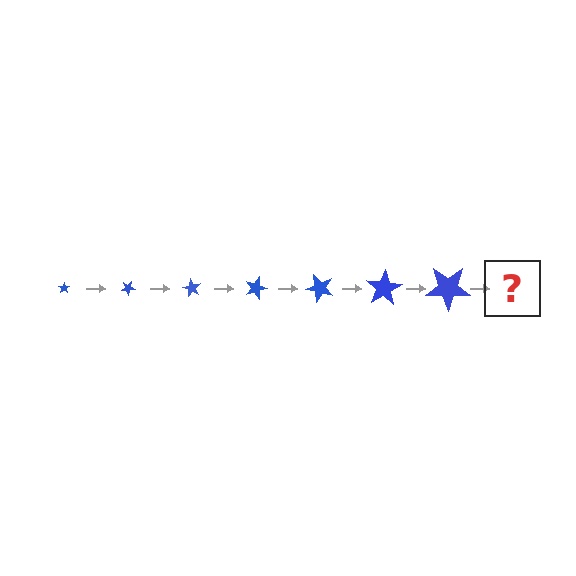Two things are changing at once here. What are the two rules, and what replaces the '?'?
The two rules are that the star grows larger each step and it rotates 30 degrees each step. The '?' should be a star, larger than the previous one and rotated 210 degrees from the start.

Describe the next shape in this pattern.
It should be a star, larger than the previous one and rotated 210 degrees from the start.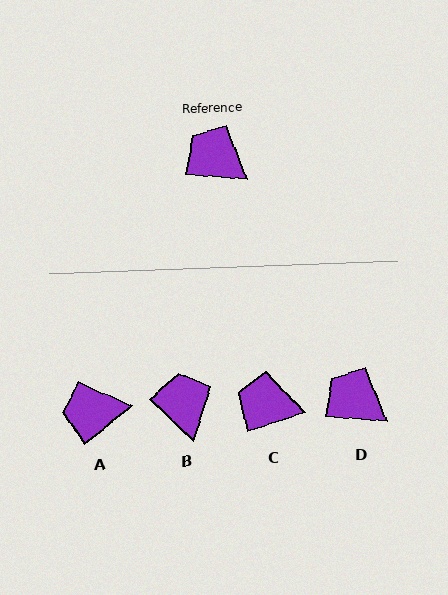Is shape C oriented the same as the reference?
No, it is off by about 22 degrees.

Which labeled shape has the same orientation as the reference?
D.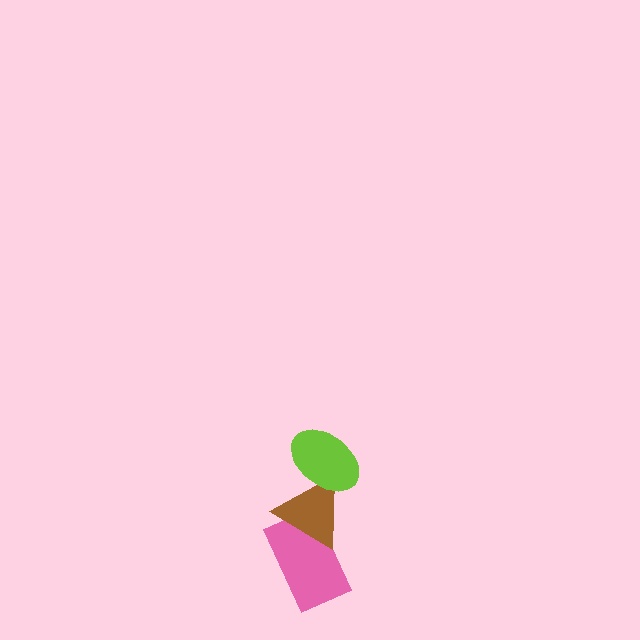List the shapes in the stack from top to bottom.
From top to bottom: the lime ellipse, the brown triangle, the pink rectangle.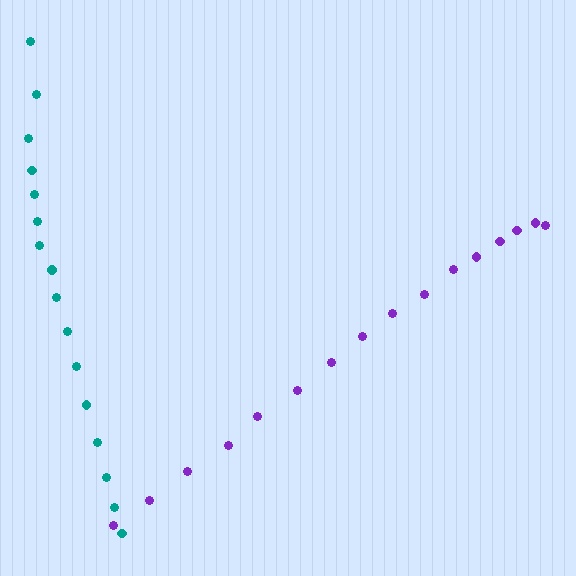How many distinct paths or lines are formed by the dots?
There are 2 distinct paths.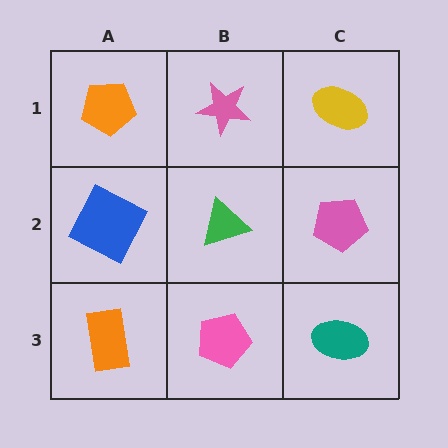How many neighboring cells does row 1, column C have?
2.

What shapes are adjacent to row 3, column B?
A green triangle (row 2, column B), an orange rectangle (row 3, column A), a teal ellipse (row 3, column C).